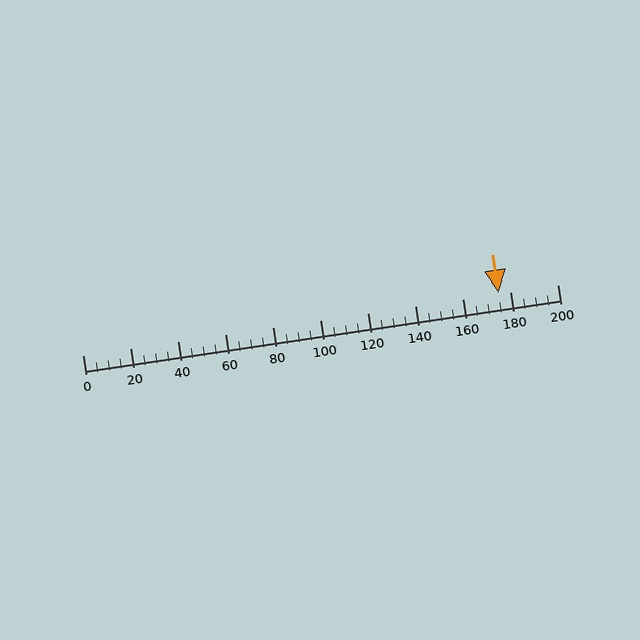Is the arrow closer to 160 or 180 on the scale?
The arrow is closer to 180.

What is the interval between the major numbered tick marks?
The major tick marks are spaced 20 units apart.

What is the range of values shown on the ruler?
The ruler shows values from 0 to 200.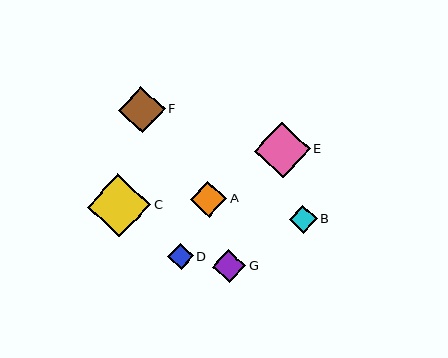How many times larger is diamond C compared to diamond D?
Diamond C is approximately 2.5 times the size of diamond D.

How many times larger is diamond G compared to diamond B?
Diamond G is approximately 1.2 times the size of diamond B.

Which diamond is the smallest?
Diamond D is the smallest with a size of approximately 26 pixels.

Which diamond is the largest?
Diamond C is the largest with a size of approximately 63 pixels.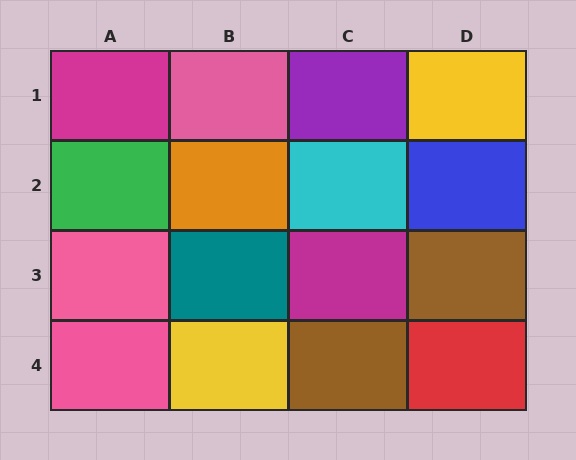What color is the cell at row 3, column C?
Magenta.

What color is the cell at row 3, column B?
Teal.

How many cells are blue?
1 cell is blue.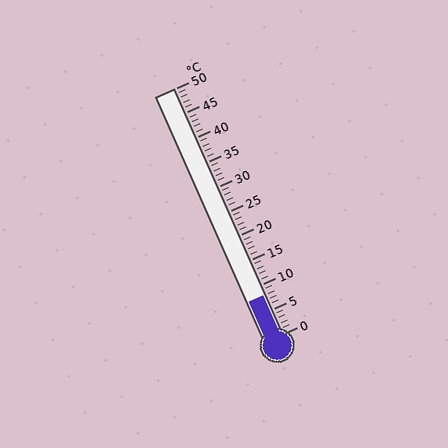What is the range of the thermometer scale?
The thermometer scale ranges from 0°C to 50°C.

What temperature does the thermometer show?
The thermometer shows approximately 8°C.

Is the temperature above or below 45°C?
The temperature is below 45°C.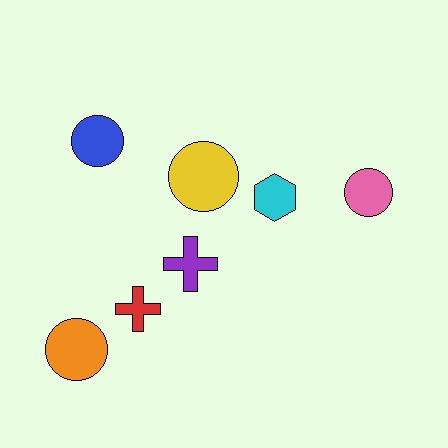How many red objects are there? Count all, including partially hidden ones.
There is 1 red object.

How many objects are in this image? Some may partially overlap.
There are 7 objects.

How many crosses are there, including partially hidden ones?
There are 2 crosses.